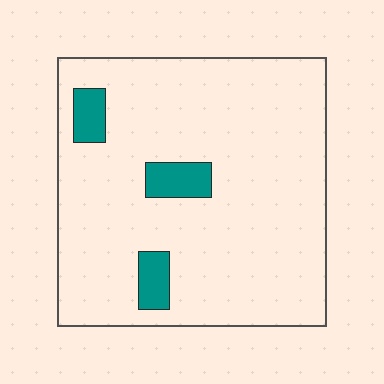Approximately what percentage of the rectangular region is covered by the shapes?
Approximately 10%.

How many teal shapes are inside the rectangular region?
3.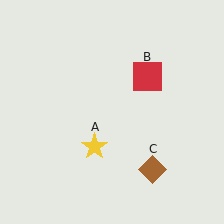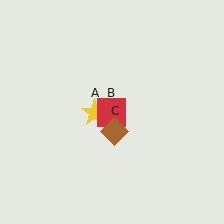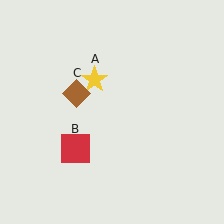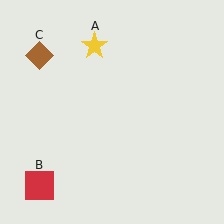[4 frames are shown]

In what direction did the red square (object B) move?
The red square (object B) moved down and to the left.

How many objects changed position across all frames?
3 objects changed position: yellow star (object A), red square (object B), brown diamond (object C).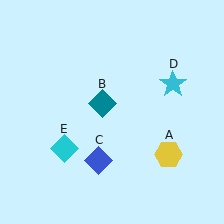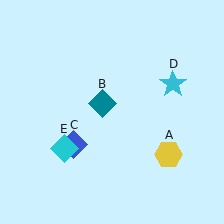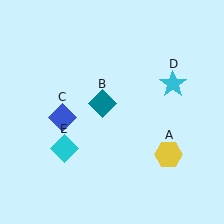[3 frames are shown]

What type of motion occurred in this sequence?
The blue diamond (object C) rotated clockwise around the center of the scene.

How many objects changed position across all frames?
1 object changed position: blue diamond (object C).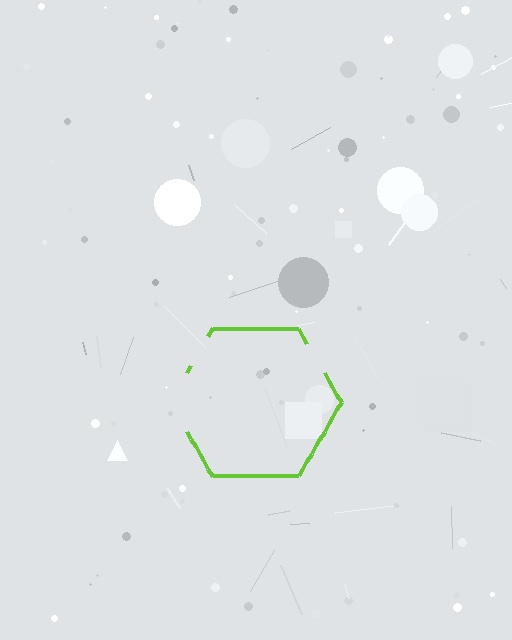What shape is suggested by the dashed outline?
The dashed outline suggests a hexagon.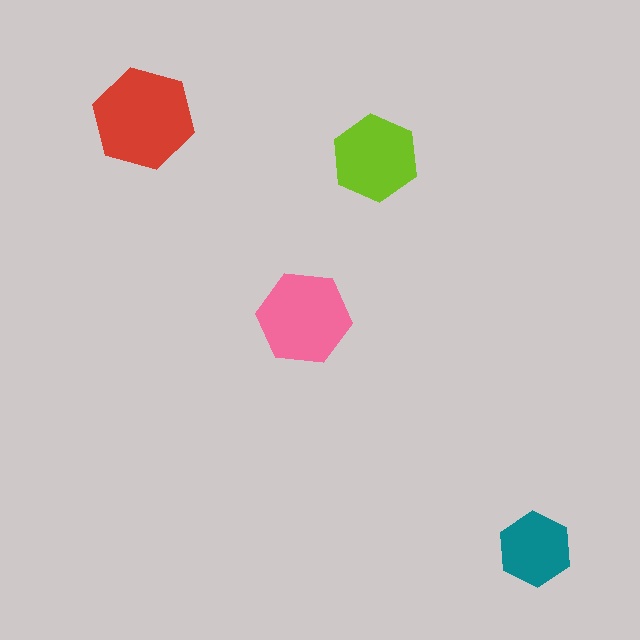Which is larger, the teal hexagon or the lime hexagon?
The lime one.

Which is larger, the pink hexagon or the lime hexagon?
The pink one.